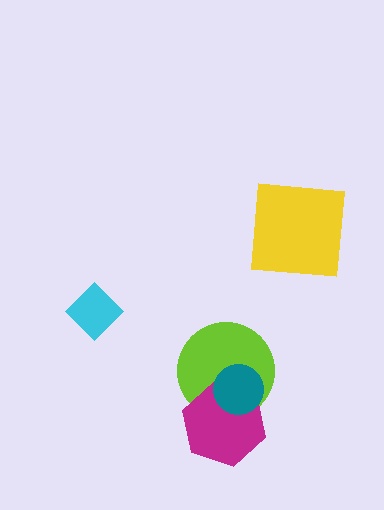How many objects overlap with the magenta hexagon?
2 objects overlap with the magenta hexagon.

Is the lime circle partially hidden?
Yes, it is partially covered by another shape.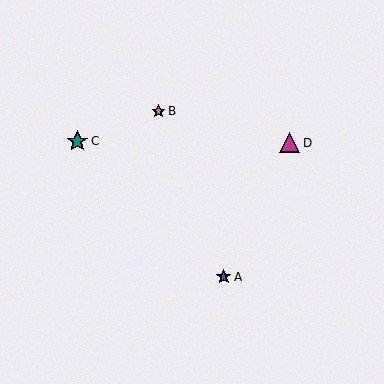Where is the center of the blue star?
The center of the blue star is at (224, 277).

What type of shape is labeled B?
Shape B is a pink star.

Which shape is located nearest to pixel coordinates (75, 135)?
The teal star (labeled C) at (77, 141) is nearest to that location.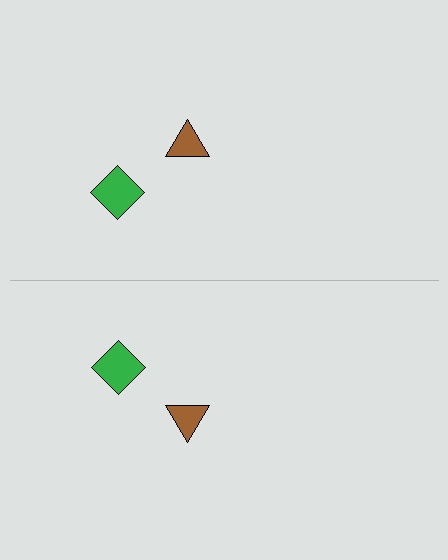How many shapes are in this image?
There are 4 shapes in this image.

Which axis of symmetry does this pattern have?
The pattern has a horizontal axis of symmetry running through the center of the image.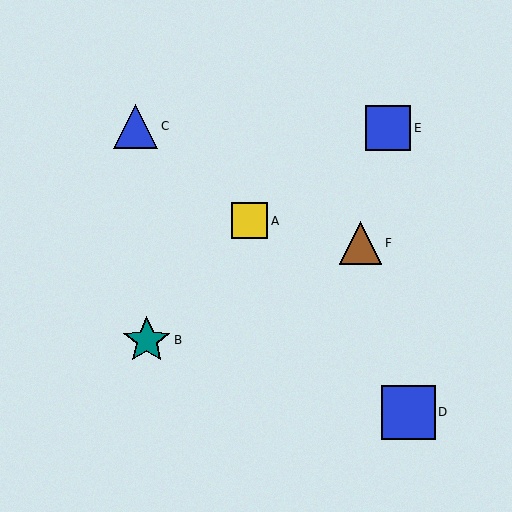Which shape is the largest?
The blue square (labeled D) is the largest.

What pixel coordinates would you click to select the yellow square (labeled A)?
Click at (250, 221) to select the yellow square A.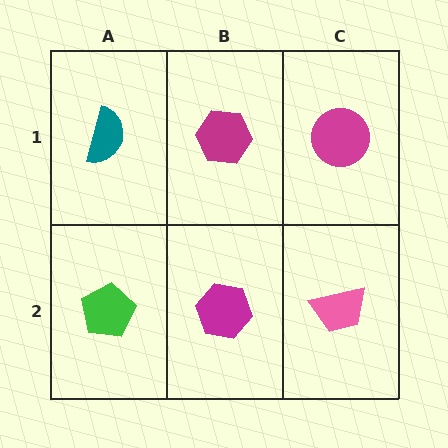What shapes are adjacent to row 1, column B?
A magenta hexagon (row 2, column B), a teal semicircle (row 1, column A), a magenta circle (row 1, column C).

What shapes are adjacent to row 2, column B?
A magenta hexagon (row 1, column B), a green pentagon (row 2, column A), a pink trapezoid (row 2, column C).